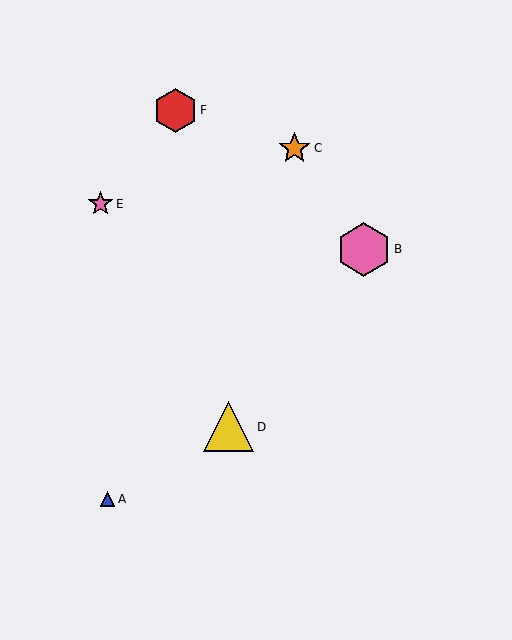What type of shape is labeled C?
Shape C is an orange star.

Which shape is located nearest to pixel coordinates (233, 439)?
The yellow triangle (labeled D) at (229, 427) is nearest to that location.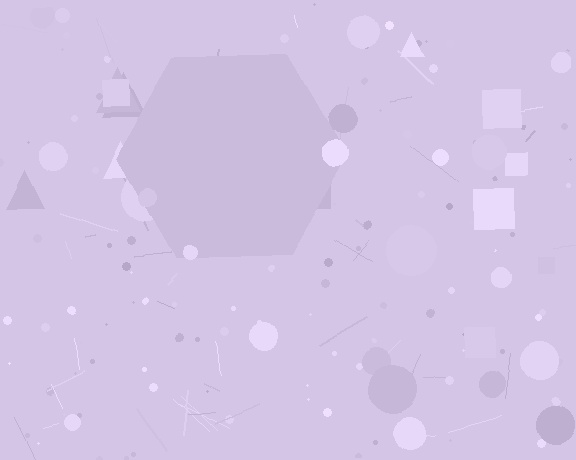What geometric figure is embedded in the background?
A hexagon is embedded in the background.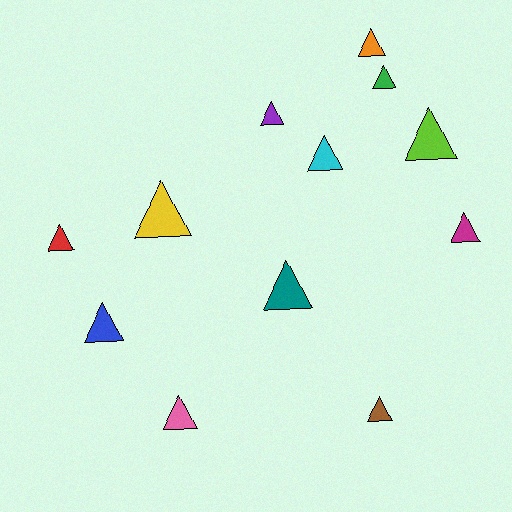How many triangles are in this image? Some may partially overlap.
There are 12 triangles.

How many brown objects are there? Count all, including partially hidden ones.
There is 1 brown object.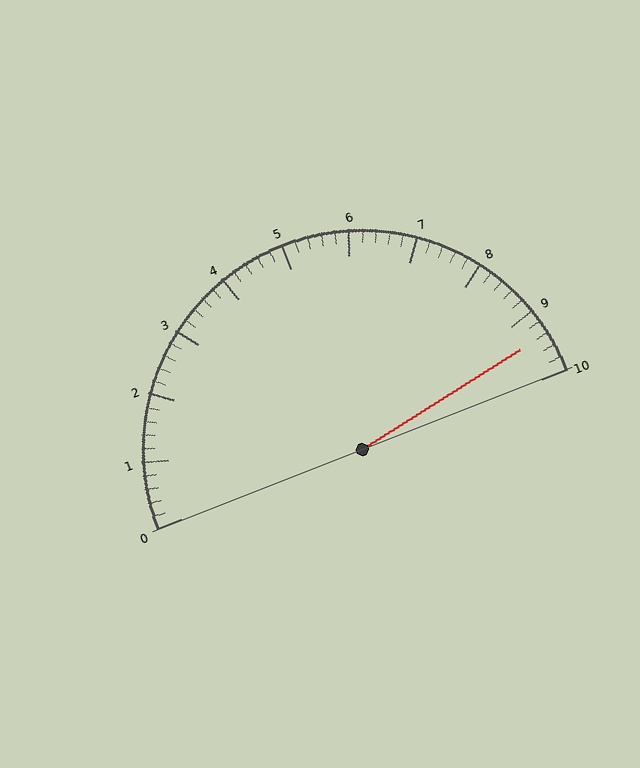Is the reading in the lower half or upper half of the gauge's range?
The reading is in the upper half of the range (0 to 10).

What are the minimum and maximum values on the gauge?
The gauge ranges from 0 to 10.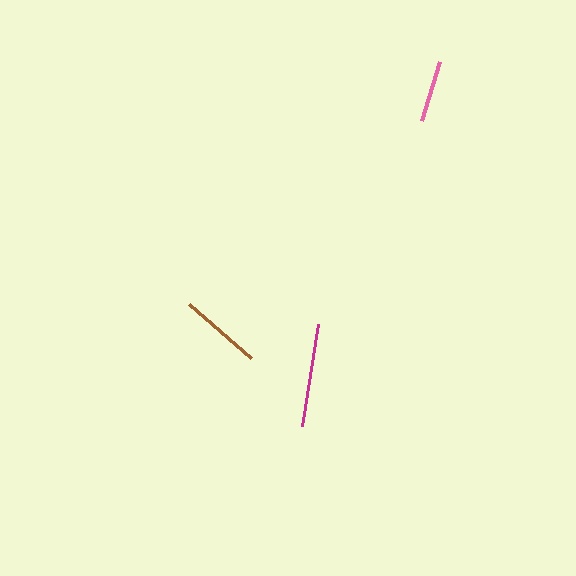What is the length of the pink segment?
The pink segment is approximately 62 pixels long.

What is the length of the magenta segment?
The magenta segment is approximately 104 pixels long.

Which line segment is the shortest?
The pink line is the shortest at approximately 62 pixels.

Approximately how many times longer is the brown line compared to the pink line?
The brown line is approximately 1.3 times the length of the pink line.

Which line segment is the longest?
The magenta line is the longest at approximately 104 pixels.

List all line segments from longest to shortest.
From longest to shortest: magenta, brown, pink.